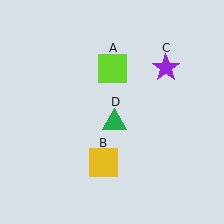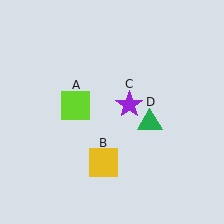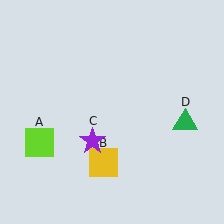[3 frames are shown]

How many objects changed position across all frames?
3 objects changed position: lime square (object A), purple star (object C), green triangle (object D).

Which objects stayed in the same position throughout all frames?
Yellow square (object B) remained stationary.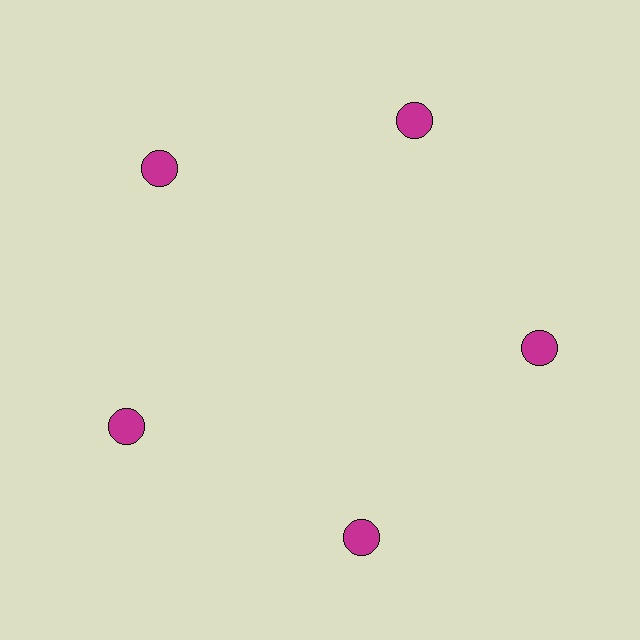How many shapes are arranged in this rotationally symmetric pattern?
There are 5 shapes, arranged in 5 groups of 1.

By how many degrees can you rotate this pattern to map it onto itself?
The pattern maps onto itself every 72 degrees of rotation.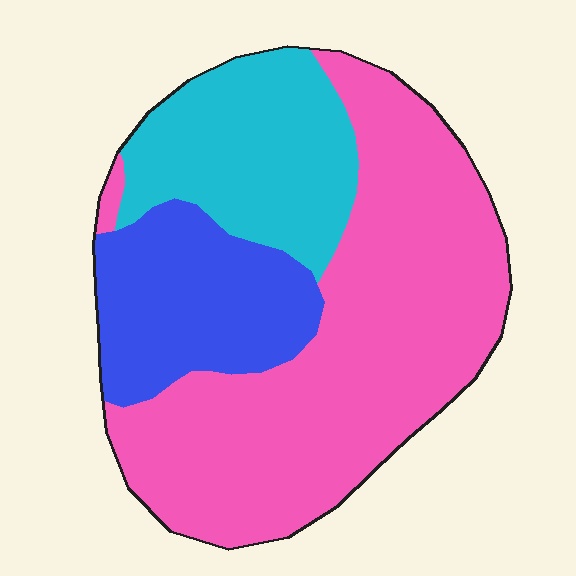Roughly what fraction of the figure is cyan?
Cyan covers about 25% of the figure.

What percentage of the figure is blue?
Blue takes up about one fifth (1/5) of the figure.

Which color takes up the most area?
Pink, at roughly 55%.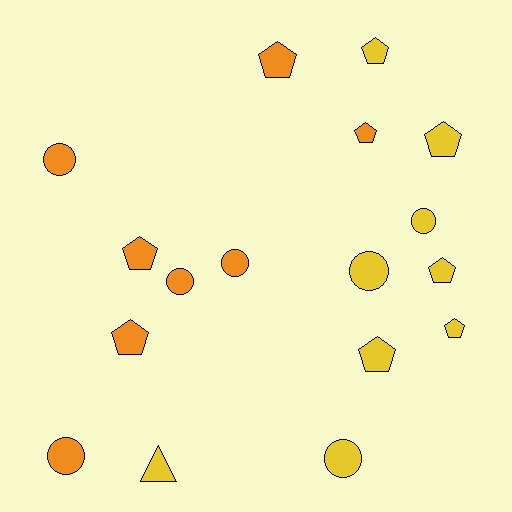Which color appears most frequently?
Yellow, with 9 objects.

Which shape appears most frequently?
Pentagon, with 9 objects.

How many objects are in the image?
There are 17 objects.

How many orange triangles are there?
There are no orange triangles.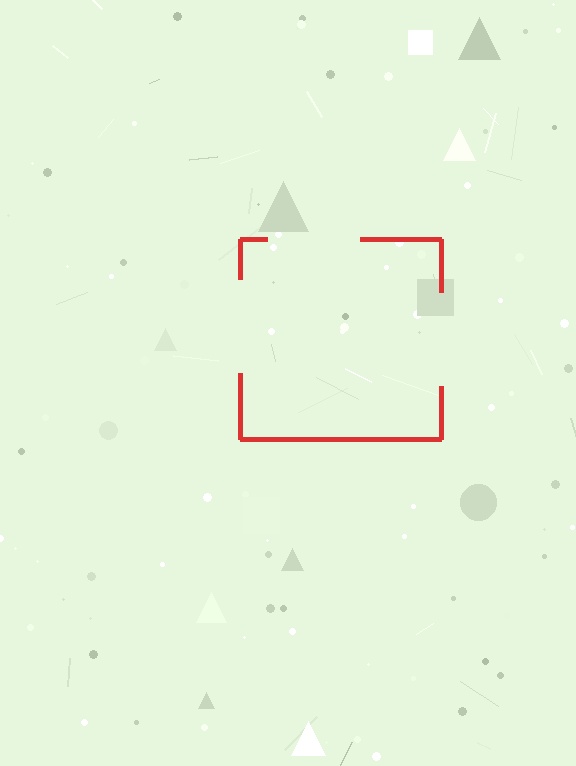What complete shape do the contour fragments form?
The contour fragments form a square.